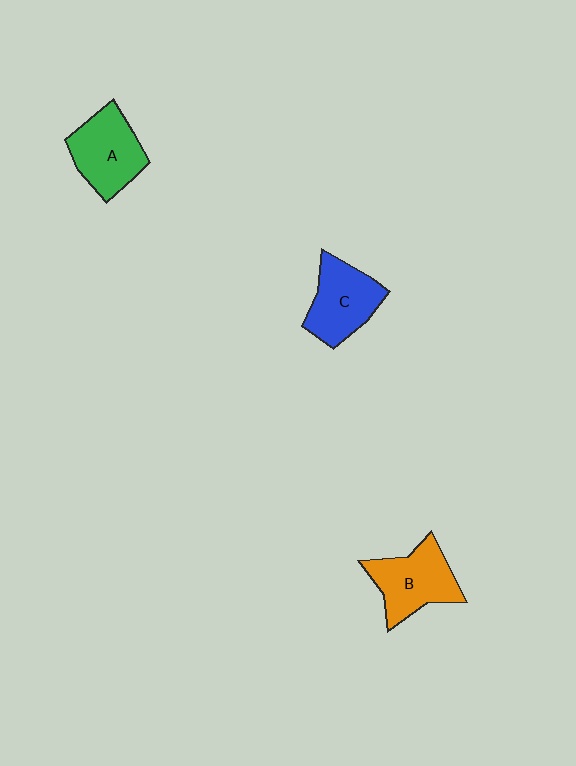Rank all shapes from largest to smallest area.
From largest to smallest: B (orange), A (green), C (blue).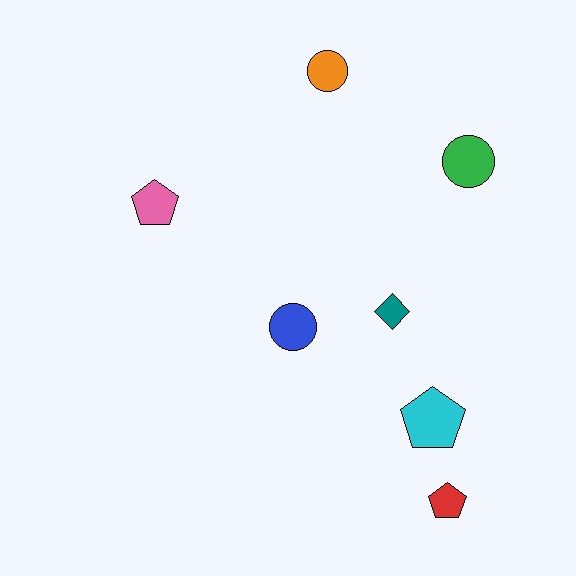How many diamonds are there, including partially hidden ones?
There is 1 diamond.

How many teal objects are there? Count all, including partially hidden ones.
There is 1 teal object.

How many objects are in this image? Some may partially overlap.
There are 7 objects.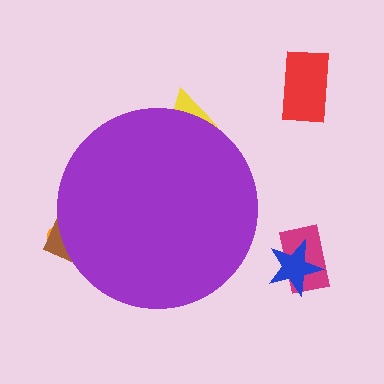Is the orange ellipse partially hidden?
Yes, the orange ellipse is partially hidden behind the purple circle.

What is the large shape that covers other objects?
A purple circle.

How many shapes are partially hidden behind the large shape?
3 shapes are partially hidden.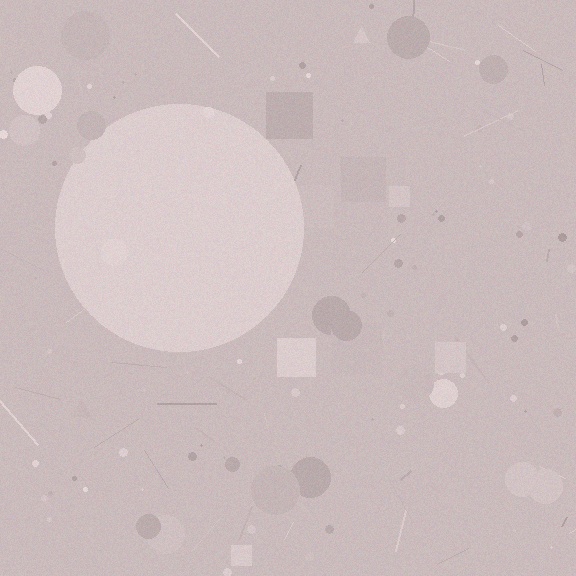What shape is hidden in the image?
A circle is hidden in the image.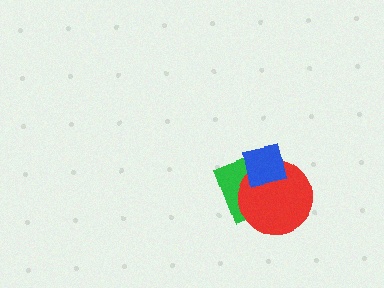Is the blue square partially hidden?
No, no other shape covers it.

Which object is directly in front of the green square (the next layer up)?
The red circle is directly in front of the green square.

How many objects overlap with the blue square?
2 objects overlap with the blue square.